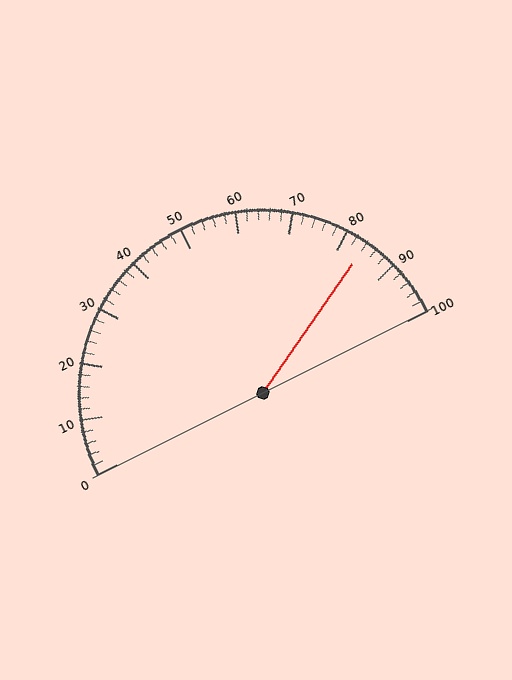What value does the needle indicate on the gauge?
The needle indicates approximately 84.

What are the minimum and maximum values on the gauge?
The gauge ranges from 0 to 100.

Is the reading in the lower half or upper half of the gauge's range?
The reading is in the upper half of the range (0 to 100).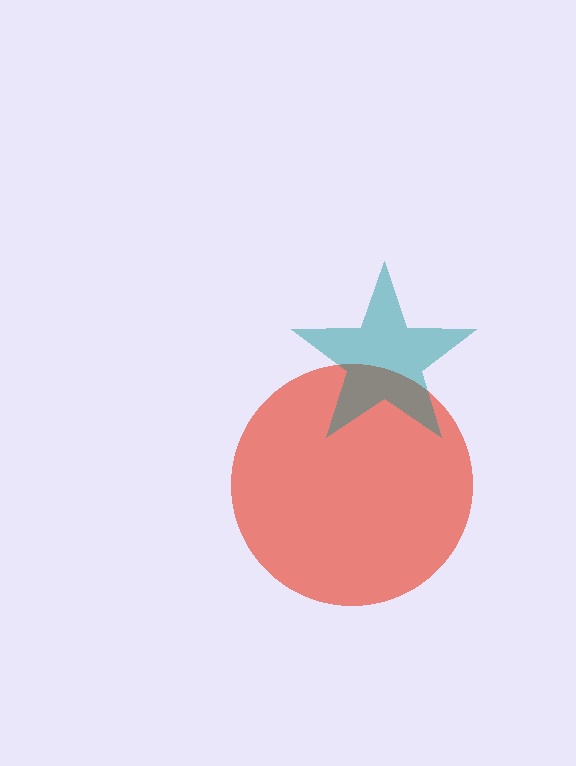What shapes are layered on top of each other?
The layered shapes are: a red circle, a teal star.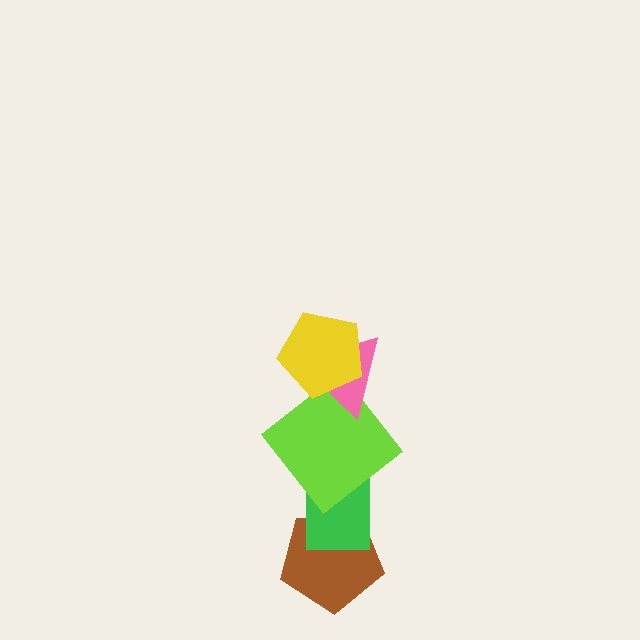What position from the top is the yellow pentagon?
The yellow pentagon is 1st from the top.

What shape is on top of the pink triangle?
The yellow pentagon is on top of the pink triangle.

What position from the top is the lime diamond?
The lime diamond is 3rd from the top.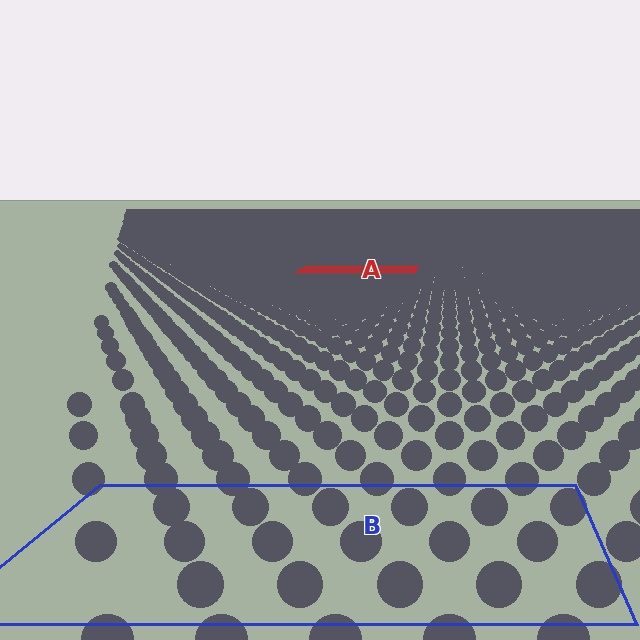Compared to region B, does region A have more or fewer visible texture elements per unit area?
Region A has more texture elements per unit area — they are packed more densely because it is farther away.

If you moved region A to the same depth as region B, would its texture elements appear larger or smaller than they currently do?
They would appear larger. At a closer depth, the same texture elements are projected at a bigger on-screen size.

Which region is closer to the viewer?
Region B is closer. The texture elements there are larger and more spread out.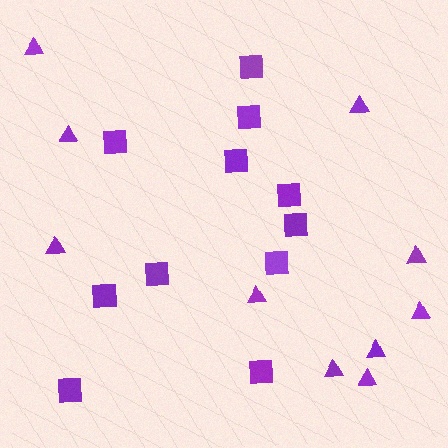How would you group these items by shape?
There are 2 groups: one group of triangles (10) and one group of squares (11).